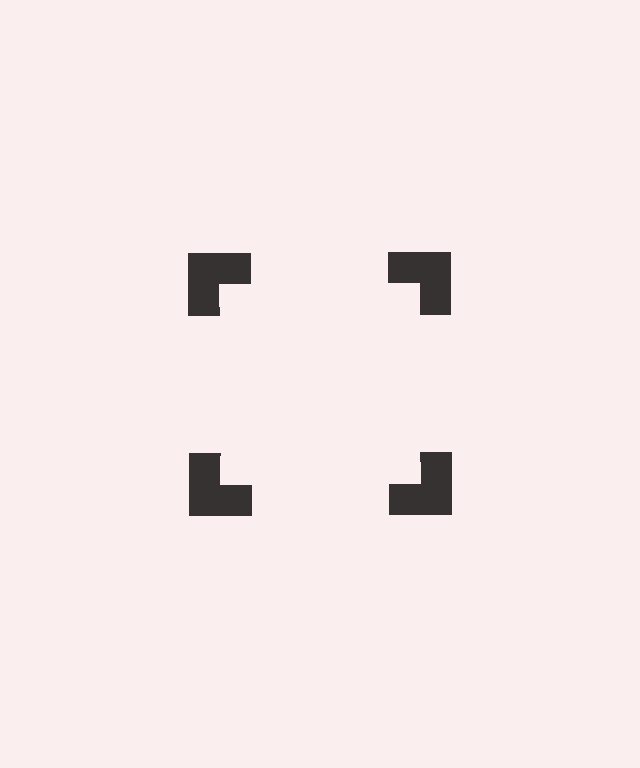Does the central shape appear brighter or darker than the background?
It typically appears slightly brighter than the background, even though no actual brightness change is drawn.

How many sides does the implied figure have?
4 sides.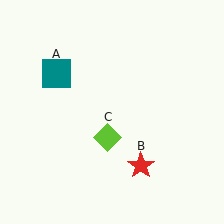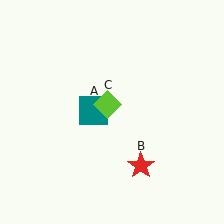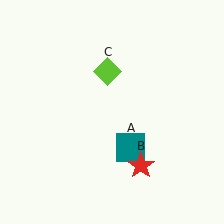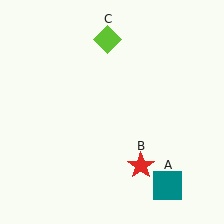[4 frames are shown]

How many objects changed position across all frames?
2 objects changed position: teal square (object A), lime diamond (object C).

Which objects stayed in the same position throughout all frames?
Red star (object B) remained stationary.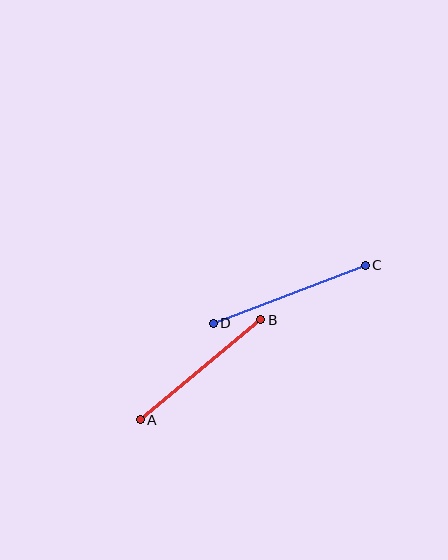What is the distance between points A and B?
The distance is approximately 156 pixels.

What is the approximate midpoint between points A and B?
The midpoint is at approximately (201, 370) pixels.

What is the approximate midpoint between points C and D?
The midpoint is at approximately (289, 294) pixels.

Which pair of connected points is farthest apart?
Points C and D are farthest apart.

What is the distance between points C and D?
The distance is approximately 163 pixels.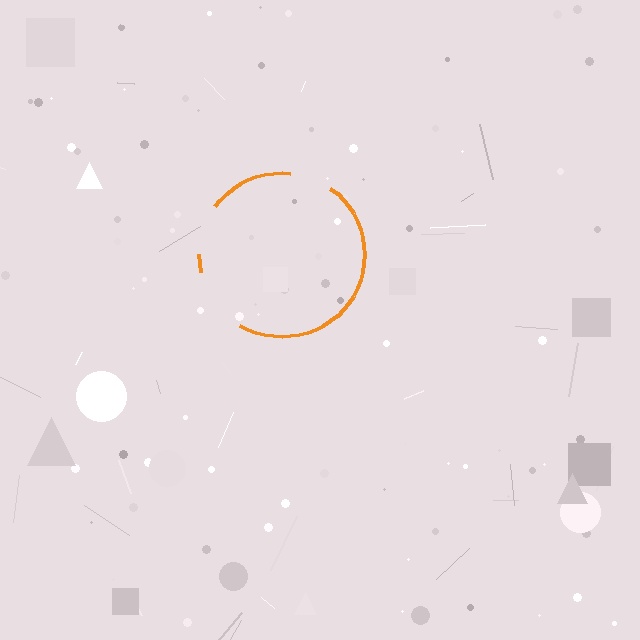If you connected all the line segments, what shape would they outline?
They would outline a circle.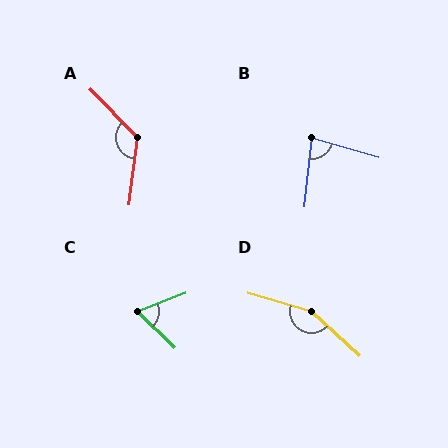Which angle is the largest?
D, at approximately 153 degrees.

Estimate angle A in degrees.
Approximately 128 degrees.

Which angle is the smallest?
C, at approximately 65 degrees.